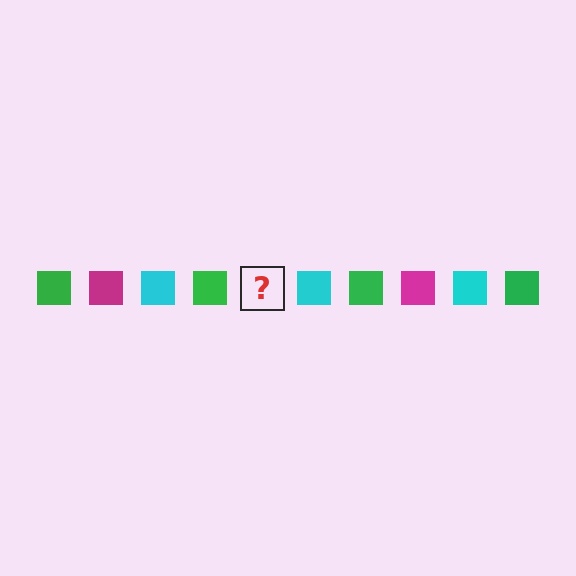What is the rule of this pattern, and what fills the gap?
The rule is that the pattern cycles through green, magenta, cyan squares. The gap should be filled with a magenta square.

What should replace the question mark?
The question mark should be replaced with a magenta square.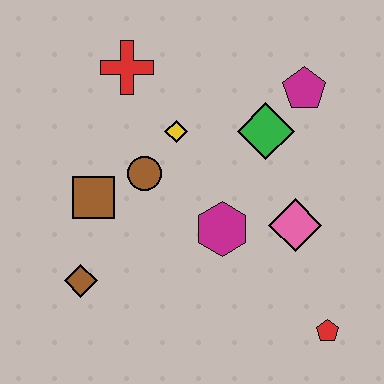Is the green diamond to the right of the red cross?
Yes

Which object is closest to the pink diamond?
The magenta hexagon is closest to the pink diamond.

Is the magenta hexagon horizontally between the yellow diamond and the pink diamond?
Yes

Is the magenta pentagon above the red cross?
No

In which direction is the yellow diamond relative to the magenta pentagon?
The yellow diamond is to the left of the magenta pentagon.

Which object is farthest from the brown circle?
The red pentagon is farthest from the brown circle.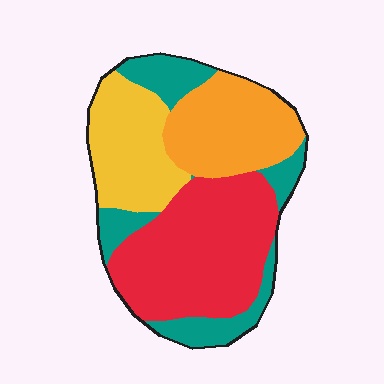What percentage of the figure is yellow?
Yellow takes up less than a quarter of the figure.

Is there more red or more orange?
Red.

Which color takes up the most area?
Red, at roughly 40%.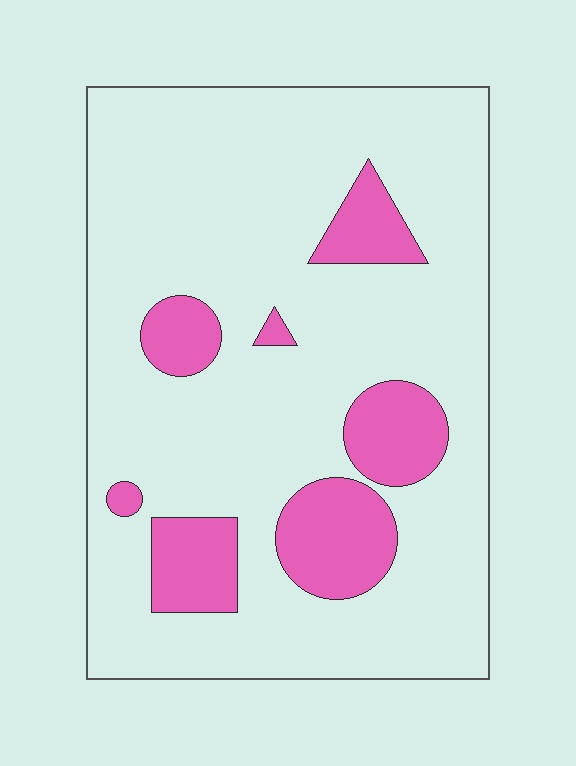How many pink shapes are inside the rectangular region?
7.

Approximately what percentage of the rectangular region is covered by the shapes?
Approximately 20%.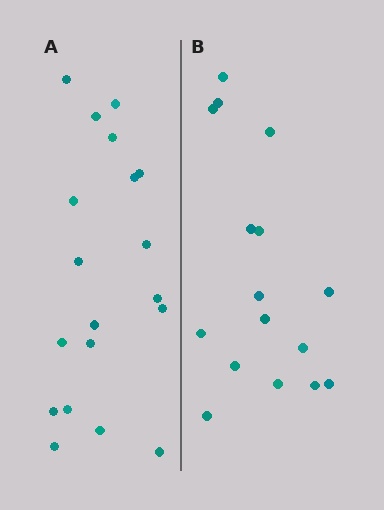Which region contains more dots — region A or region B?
Region A (the left region) has more dots.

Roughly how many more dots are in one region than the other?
Region A has just a few more — roughly 2 or 3 more dots than region B.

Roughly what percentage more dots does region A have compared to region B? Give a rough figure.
About 20% more.